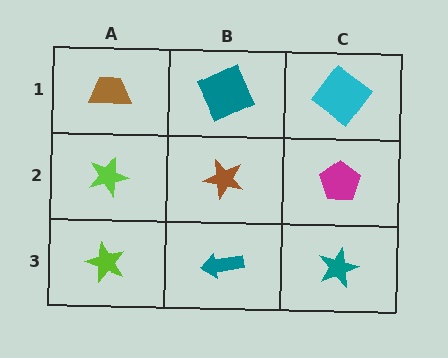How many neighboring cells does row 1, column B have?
3.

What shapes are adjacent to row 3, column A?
A lime star (row 2, column A), a teal arrow (row 3, column B).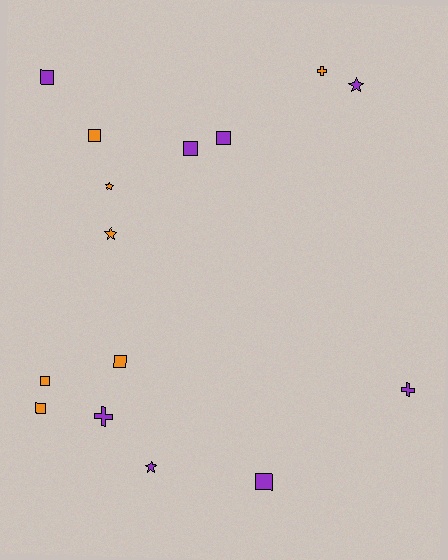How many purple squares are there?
There are 4 purple squares.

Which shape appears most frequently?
Square, with 8 objects.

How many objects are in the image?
There are 15 objects.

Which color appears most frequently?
Purple, with 8 objects.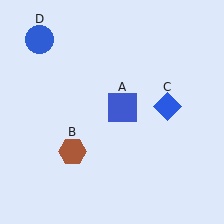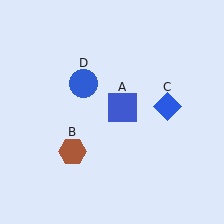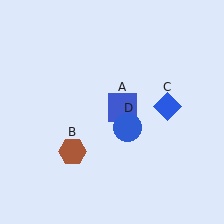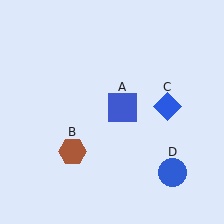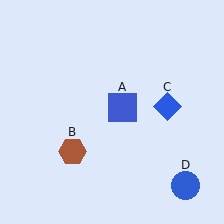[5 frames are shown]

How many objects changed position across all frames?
1 object changed position: blue circle (object D).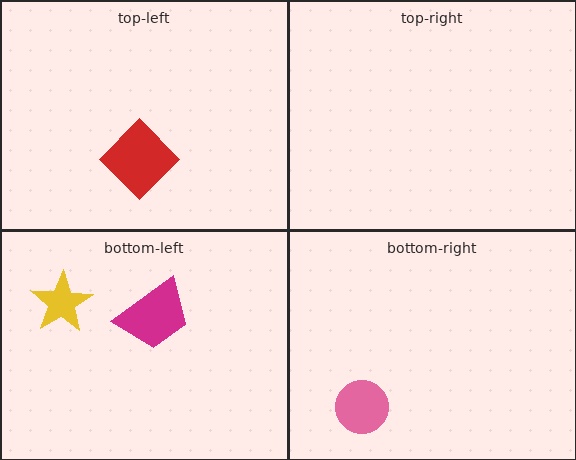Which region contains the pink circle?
The bottom-right region.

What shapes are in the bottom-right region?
The pink circle.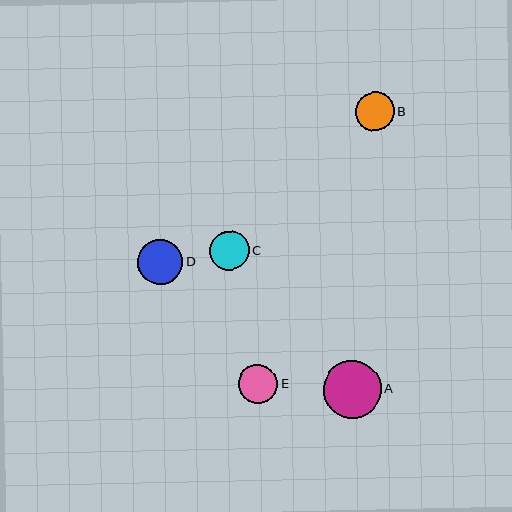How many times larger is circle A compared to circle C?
Circle A is approximately 1.5 times the size of circle C.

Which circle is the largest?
Circle A is the largest with a size of approximately 58 pixels.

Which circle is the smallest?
Circle B is the smallest with a size of approximately 39 pixels.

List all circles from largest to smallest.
From largest to smallest: A, D, C, E, B.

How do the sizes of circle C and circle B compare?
Circle C and circle B are approximately the same size.